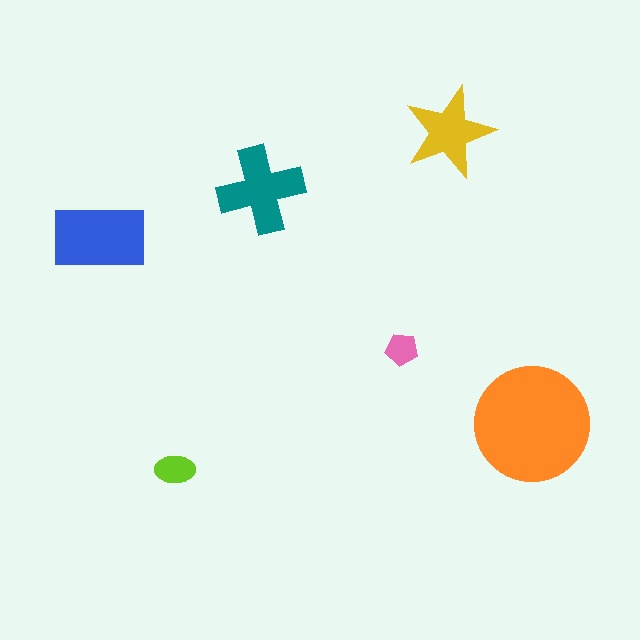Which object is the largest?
The orange circle.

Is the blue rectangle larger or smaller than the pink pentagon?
Larger.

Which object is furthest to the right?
The orange circle is rightmost.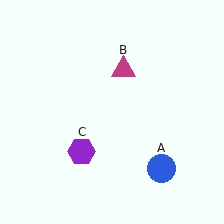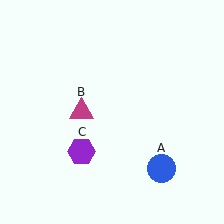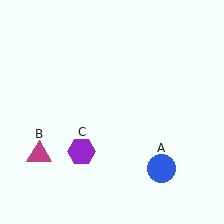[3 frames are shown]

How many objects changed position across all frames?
1 object changed position: magenta triangle (object B).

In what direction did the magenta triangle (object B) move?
The magenta triangle (object B) moved down and to the left.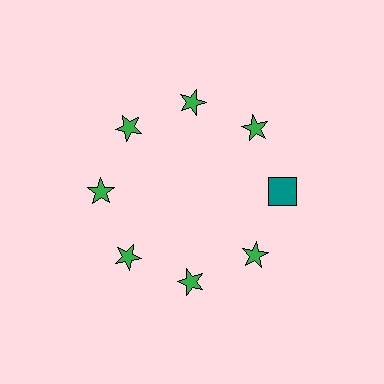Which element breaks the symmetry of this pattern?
The teal square at roughly the 3 o'clock position breaks the symmetry. All other shapes are green stars.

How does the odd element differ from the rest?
It differs in both color (teal instead of green) and shape (square instead of star).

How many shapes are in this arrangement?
There are 8 shapes arranged in a ring pattern.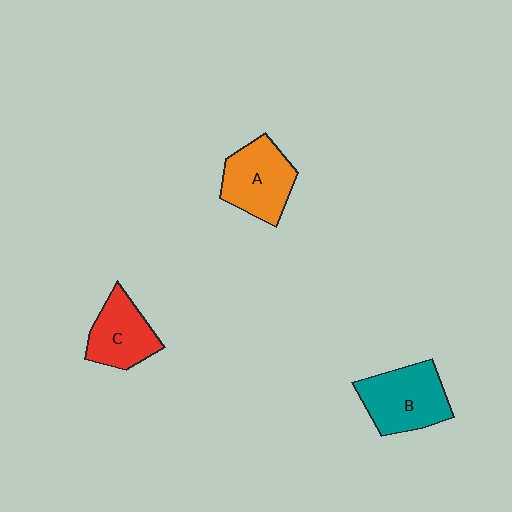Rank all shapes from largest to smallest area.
From largest to smallest: B (teal), A (orange), C (red).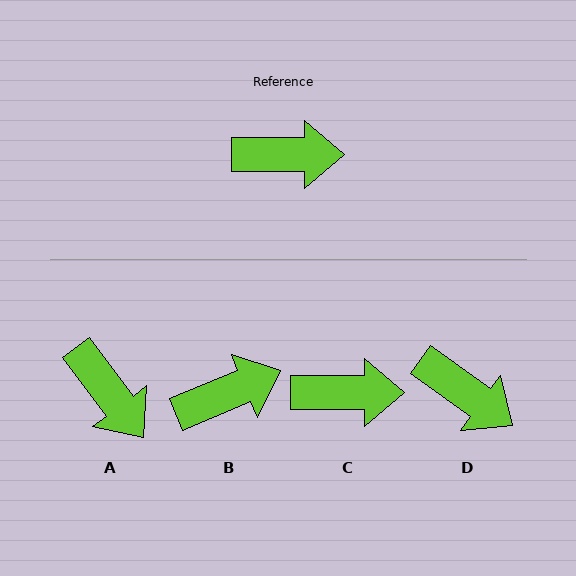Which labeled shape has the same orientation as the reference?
C.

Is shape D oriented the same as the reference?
No, it is off by about 36 degrees.